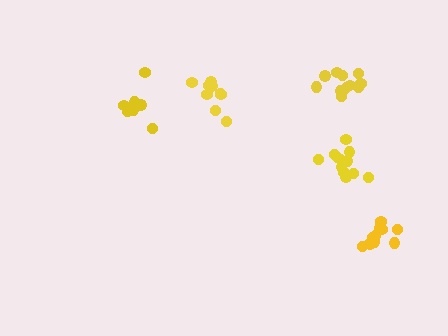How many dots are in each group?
Group 1: 11 dots, Group 2: 9 dots, Group 3: 7 dots, Group 4: 11 dots, Group 5: 12 dots (50 total).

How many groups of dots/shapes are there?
There are 5 groups.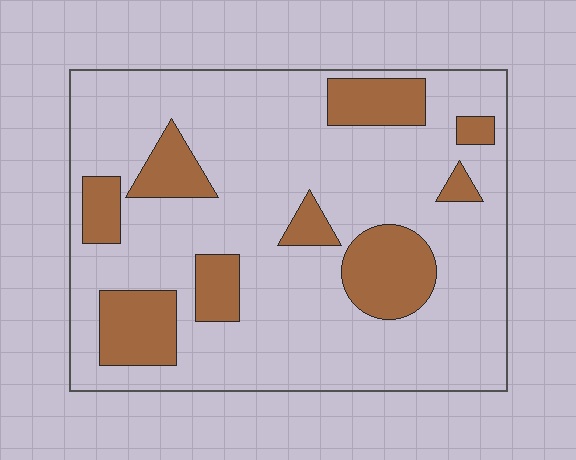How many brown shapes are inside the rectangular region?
9.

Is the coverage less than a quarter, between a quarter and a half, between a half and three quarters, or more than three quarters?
Less than a quarter.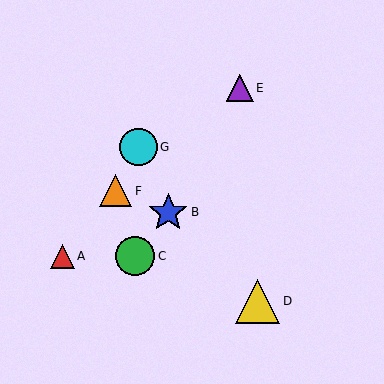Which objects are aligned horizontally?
Objects A, C are aligned horizontally.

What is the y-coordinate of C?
Object C is at y≈256.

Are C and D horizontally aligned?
No, C is at y≈256 and D is at y≈301.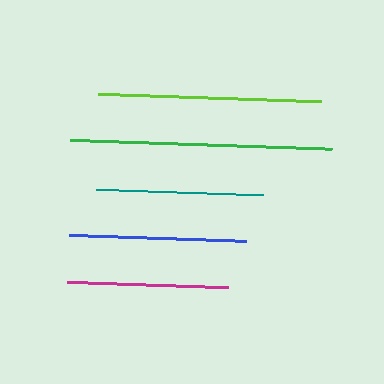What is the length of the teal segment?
The teal segment is approximately 167 pixels long.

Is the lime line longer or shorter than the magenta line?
The lime line is longer than the magenta line.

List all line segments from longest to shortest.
From longest to shortest: green, lime, blue, teal, magenta.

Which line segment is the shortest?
The magenta line is the shortest at approximately 160 pixels.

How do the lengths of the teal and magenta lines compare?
The teal and magenta lines are approximately the same length.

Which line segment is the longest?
The green line is the longest at approximately 262 pixels.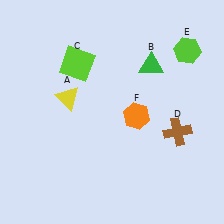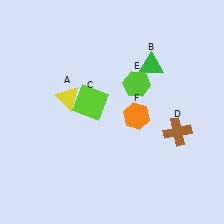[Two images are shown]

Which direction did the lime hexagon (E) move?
The lime hexagon (E) moved left.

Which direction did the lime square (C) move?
The lime square (C) moved down.